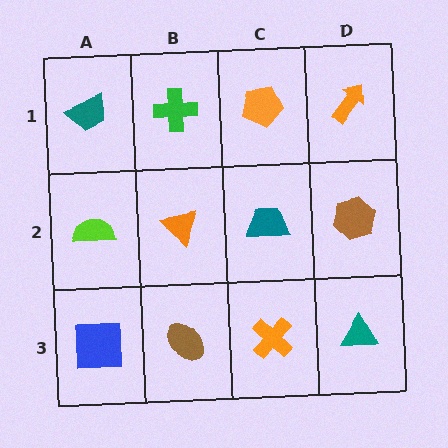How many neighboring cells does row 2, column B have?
4.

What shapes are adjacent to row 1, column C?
A teal trapezoid (row 2, column C), a green cross (row 1, column B), an orange arrow (row 1, column D).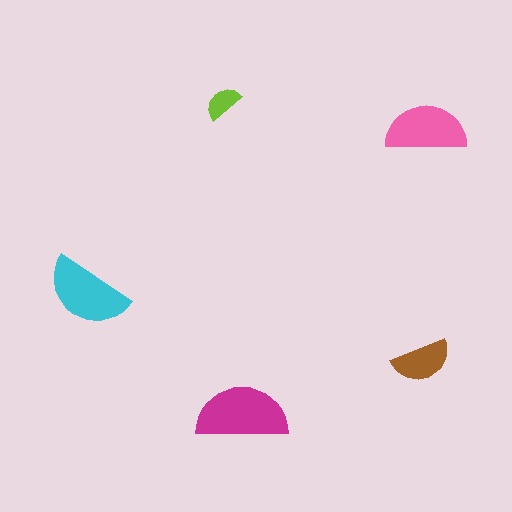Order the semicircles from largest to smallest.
the magenta one, the cyan one, the pink one, the brown one, the lime one.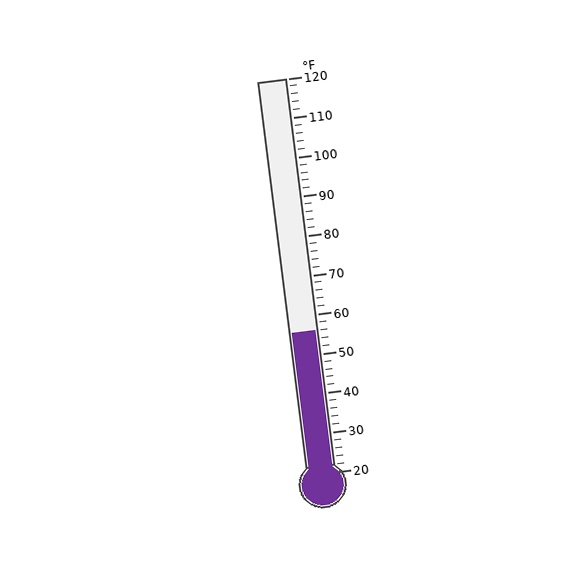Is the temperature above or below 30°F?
The temperature is above 30°F.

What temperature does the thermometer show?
The thermometer shows approximately 56°F.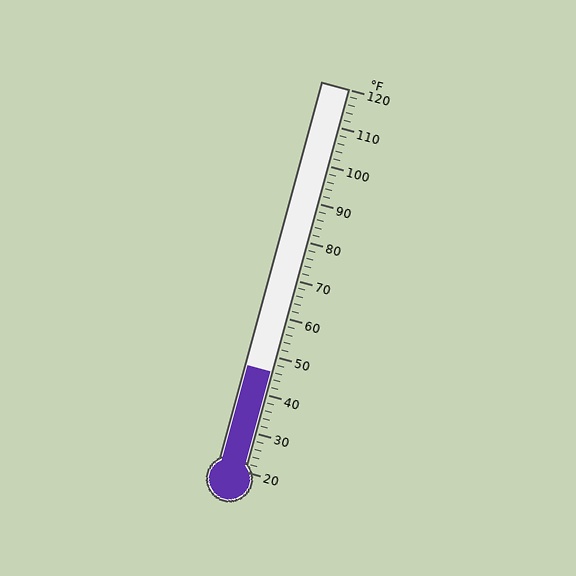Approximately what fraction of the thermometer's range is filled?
The thermometer is filled to approximately 25% of its range.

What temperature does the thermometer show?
The thermometer shows approximately 46°F.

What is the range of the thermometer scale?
The thermometer scale ranges from 20°F to 120°F.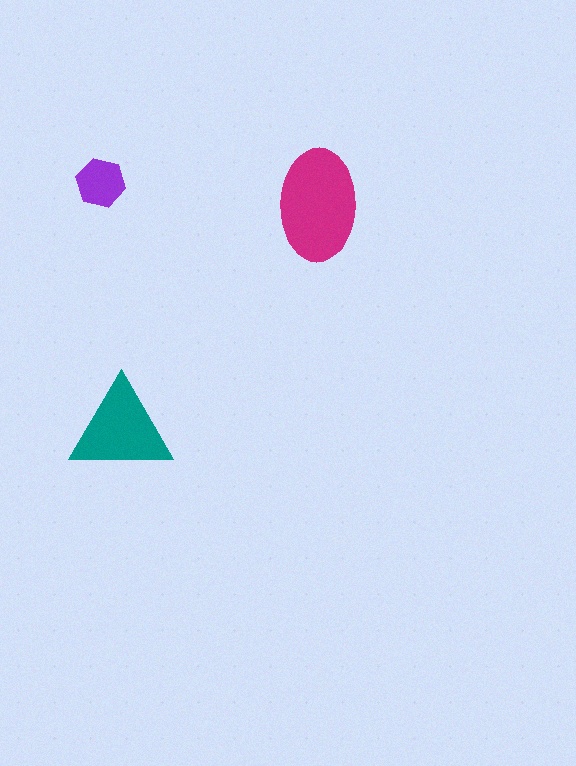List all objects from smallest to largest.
The purple hexagon, the teal triangle, the magenta ellipse.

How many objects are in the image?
There are 3 objects in the image.